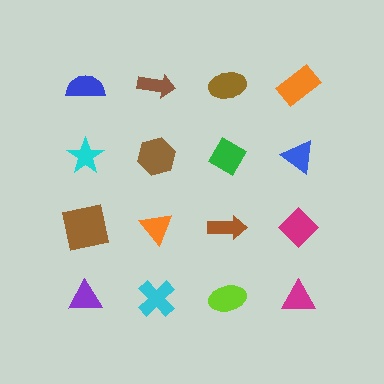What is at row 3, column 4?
A magenta diamond.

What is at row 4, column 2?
A cyan cross.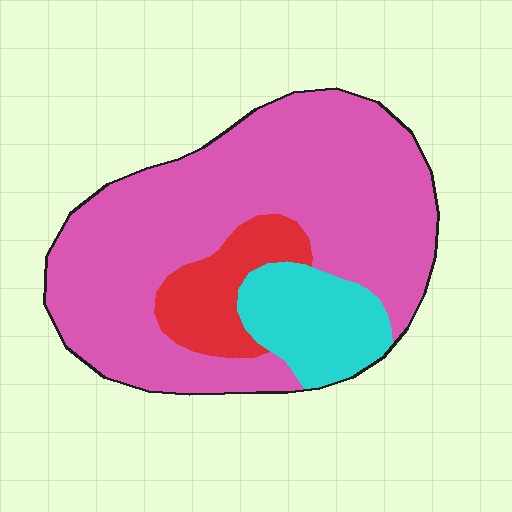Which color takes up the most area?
Pink, at roughly 70%.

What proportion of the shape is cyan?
Cyan takes up about one sixth (1/6) of the shape.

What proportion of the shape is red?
Red takes up about one eighth (1/8) of the shape.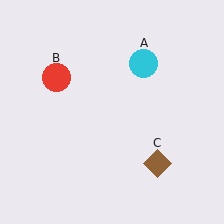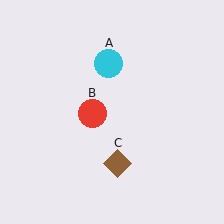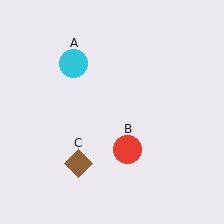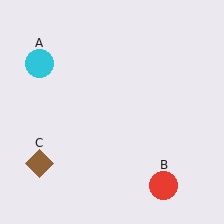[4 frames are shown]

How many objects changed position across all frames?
3 objects changed position: cyan circle (object A), red circle (object B), brown diamond (object C).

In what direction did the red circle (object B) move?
The red circle (object B) moved down and to the right.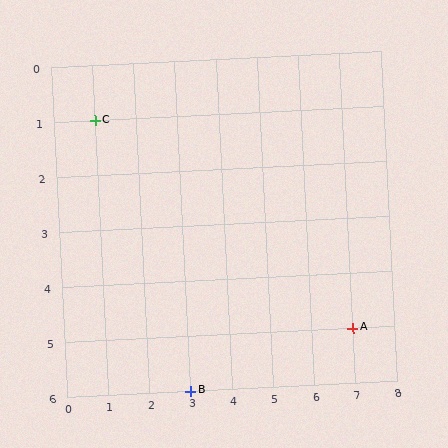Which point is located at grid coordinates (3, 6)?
Point B is at (3, 6).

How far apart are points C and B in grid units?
Points C and B are 2 columns and 5 rows apart (about 5.4 grid units diagonally).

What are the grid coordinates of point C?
Point C is at grid coordinates (1, 1).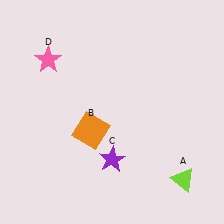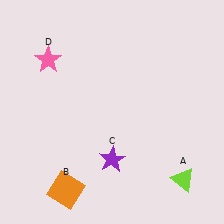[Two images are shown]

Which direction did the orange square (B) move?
The orange square (B) moved down.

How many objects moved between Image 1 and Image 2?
1 object moved between the two images.